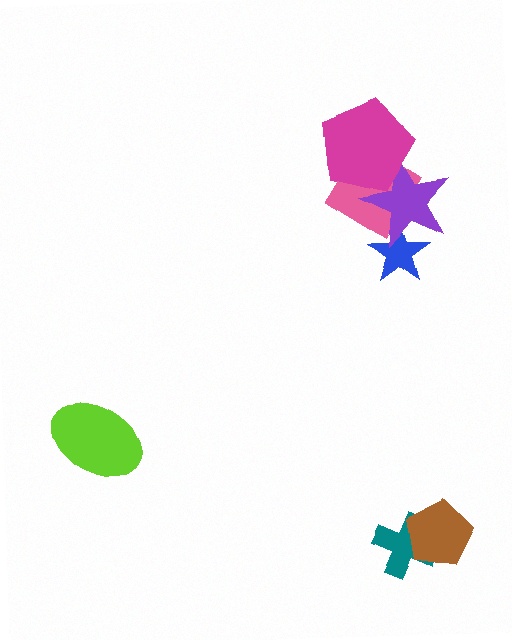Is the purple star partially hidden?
Yes, it is partially covered by another shape.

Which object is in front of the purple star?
The magenta pentagon is in front of the purple star.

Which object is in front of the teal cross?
The brown pentagon is in front of the teal cross.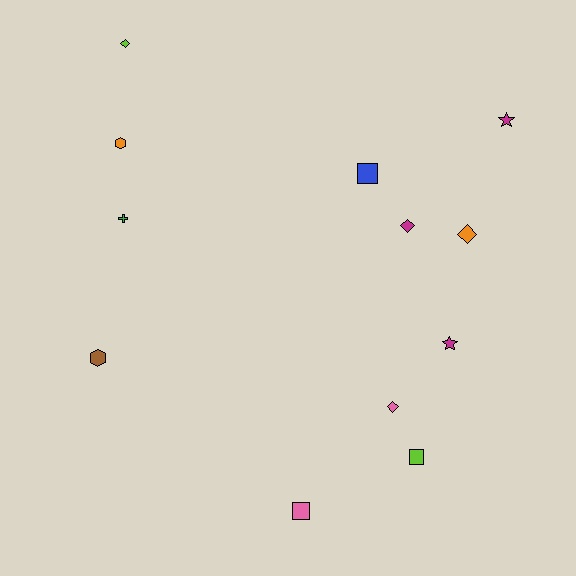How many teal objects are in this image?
There are no teal objects.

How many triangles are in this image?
There are no triangles.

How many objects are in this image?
There are 12 objects.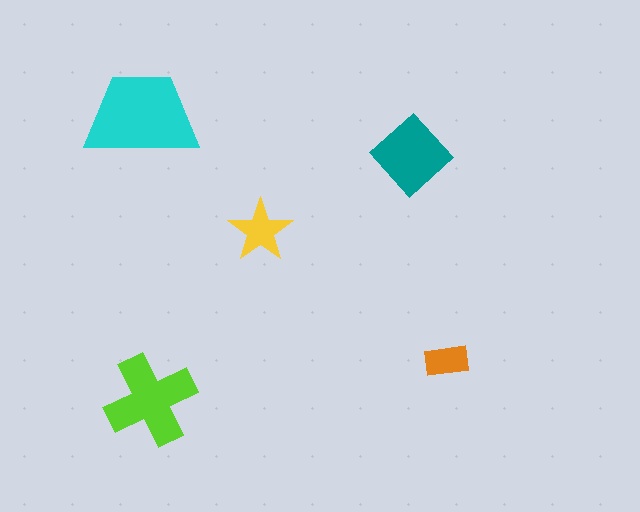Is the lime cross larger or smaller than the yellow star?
Larger.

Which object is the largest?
The cyan trapezoid.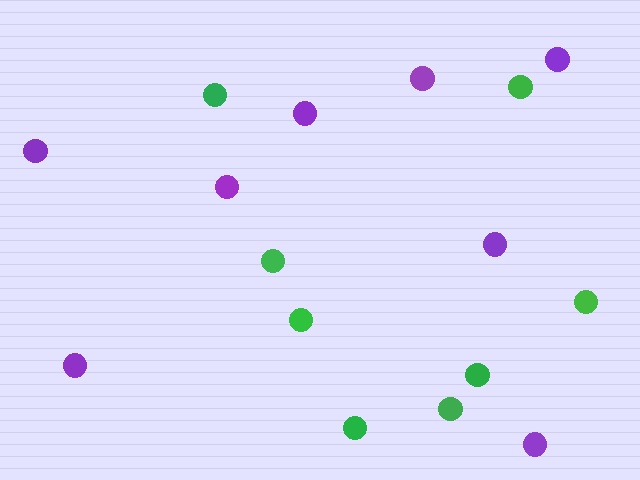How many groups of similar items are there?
There are 2 groups: one group of purple circles (8) and one group of green circles (8).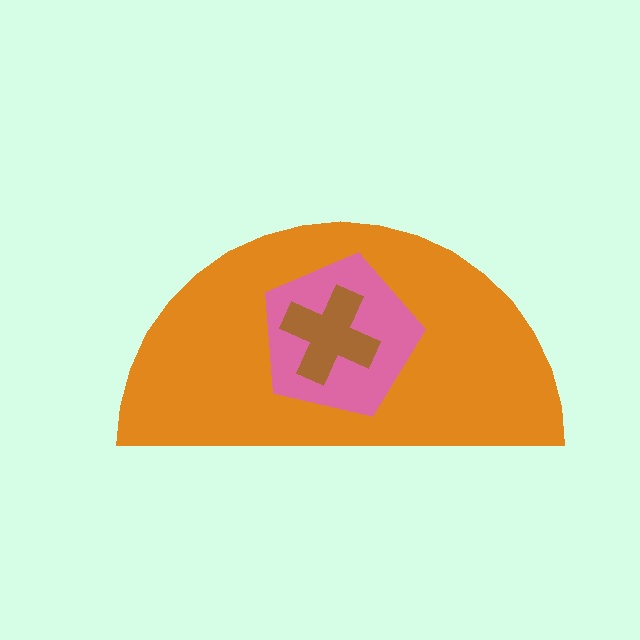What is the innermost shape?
The brown cross.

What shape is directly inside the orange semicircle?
The pink pentagon.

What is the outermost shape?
The orange semicircle.